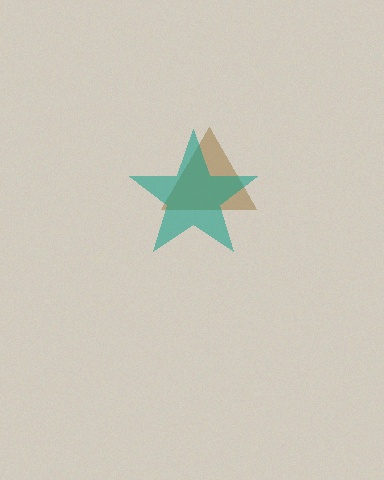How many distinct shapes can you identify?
There are 2 distinct shapes: a brown triangle, a teal star.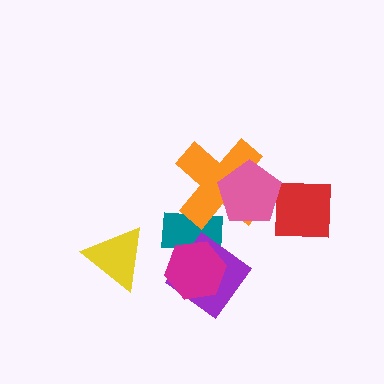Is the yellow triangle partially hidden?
No, no other shape covers it.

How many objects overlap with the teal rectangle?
3 objects overlap with the teal rectangle.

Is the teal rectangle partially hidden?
Yes, it is partially covered by another shape.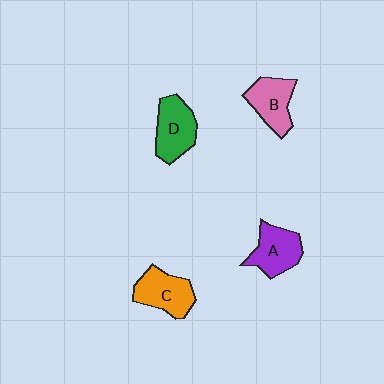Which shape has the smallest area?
Shape B (pink).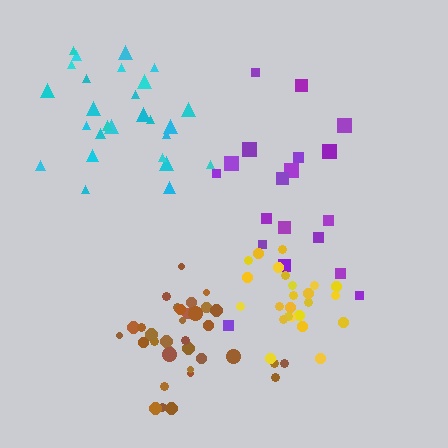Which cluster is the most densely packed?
Yellow.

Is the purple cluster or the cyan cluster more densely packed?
Cyan.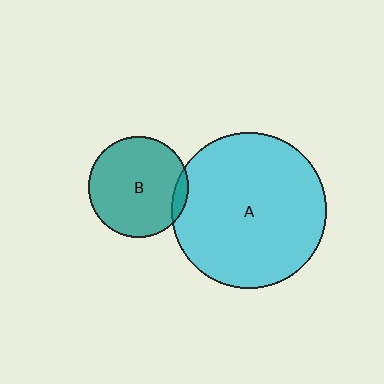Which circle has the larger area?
Circle A (cyan).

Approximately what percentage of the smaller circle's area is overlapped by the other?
Approximately 10%.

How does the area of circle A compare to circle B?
Approximately 2.4 times.